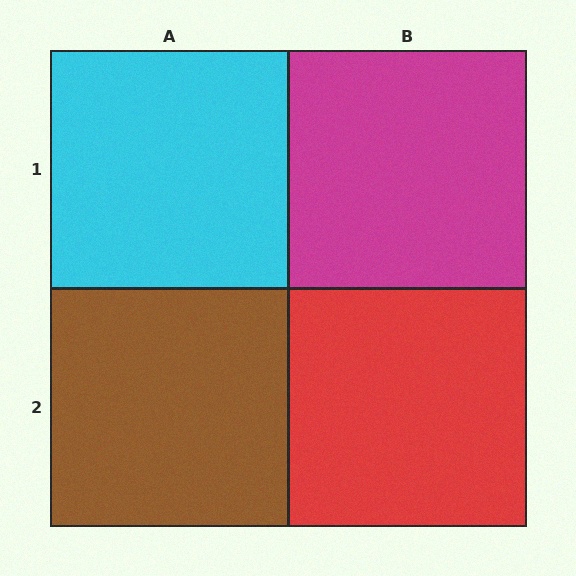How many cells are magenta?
1 cell is magenta.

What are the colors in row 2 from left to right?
Brown, red.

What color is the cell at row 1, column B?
Magenta.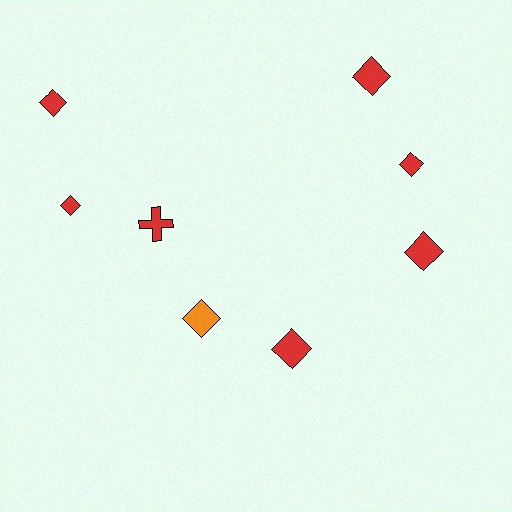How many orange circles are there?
There are no orange circles.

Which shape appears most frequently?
Diamond, with 7 objects.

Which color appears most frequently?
Red, with 7 objects.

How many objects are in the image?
There are 8 objects.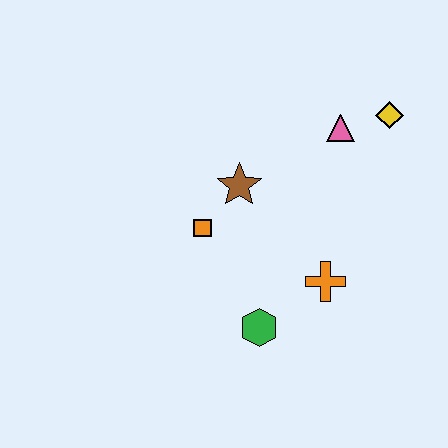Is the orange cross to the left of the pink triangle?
Yes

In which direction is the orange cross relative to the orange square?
The orange cross is to the right of the orange square.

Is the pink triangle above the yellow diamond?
No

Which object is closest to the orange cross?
The green hexagon is closest to the orange cross.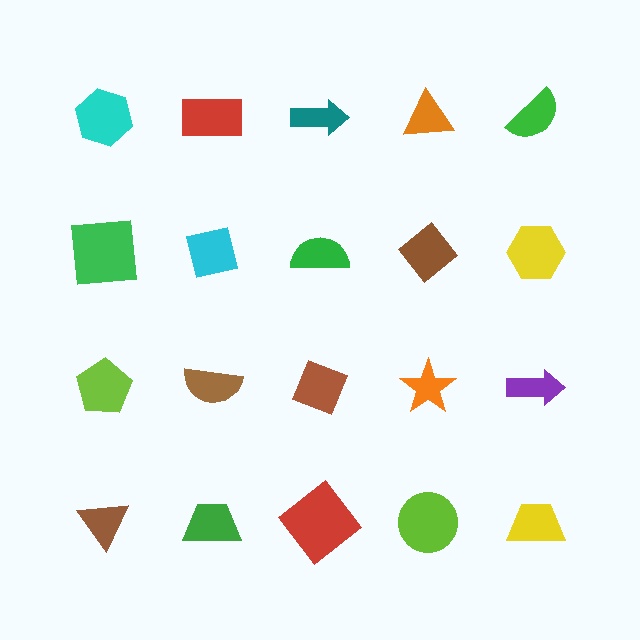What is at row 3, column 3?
A brown diamond.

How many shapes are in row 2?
5 shapes.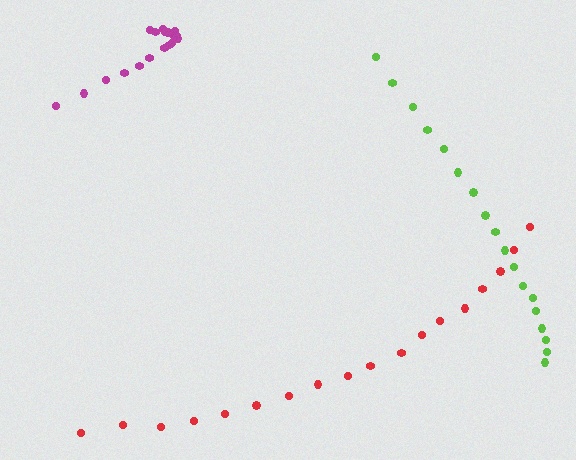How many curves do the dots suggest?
There are 3 distinct paths.